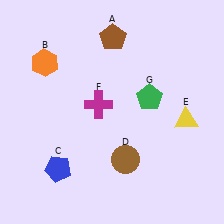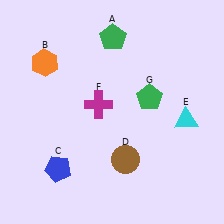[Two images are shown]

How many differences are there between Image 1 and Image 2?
There are 2 differences between the two images.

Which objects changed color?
A changed from brown to green. E changed from yellow to cyan.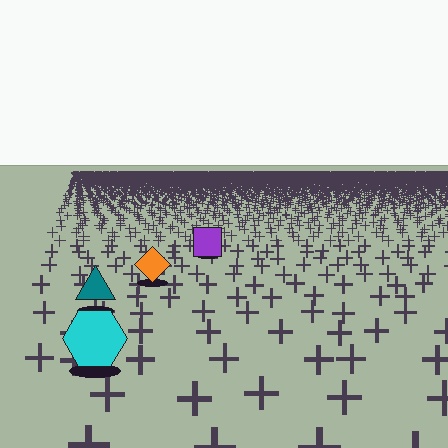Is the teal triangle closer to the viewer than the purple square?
Yes. The teal triangle is closer — you can tell from the texture gradient: the ground texture is coarser near it.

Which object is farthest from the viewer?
The purple square is farthest from the viewer. It appears smaller and the ground texture around it is denser.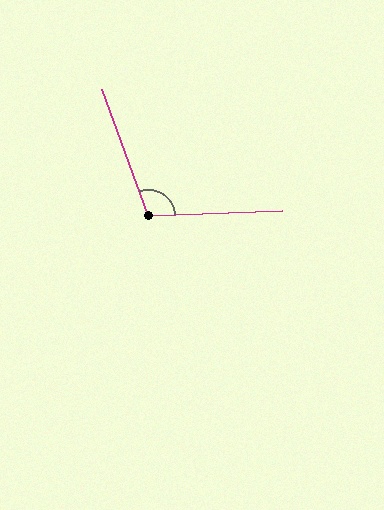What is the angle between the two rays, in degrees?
Approximately 108 degrees.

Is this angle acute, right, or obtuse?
It is obtuse.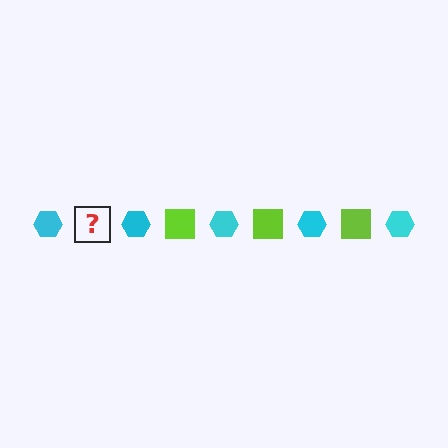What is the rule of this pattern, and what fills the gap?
The rule is that the pattern alternates between cyan hexagon and lime square. The gap should be filled with a lime square.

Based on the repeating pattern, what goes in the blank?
The blank should be a lime square.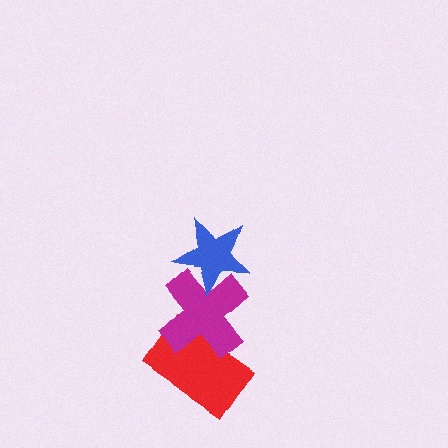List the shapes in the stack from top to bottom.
From top to bottom: the blue star, the magenta cross, the red rectangle.